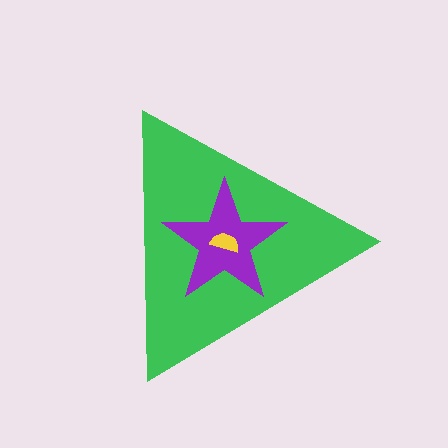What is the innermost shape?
The yellow semicircle.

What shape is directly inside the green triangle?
The purple star.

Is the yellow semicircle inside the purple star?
Yes.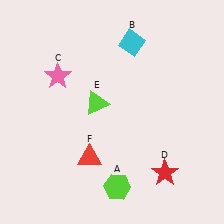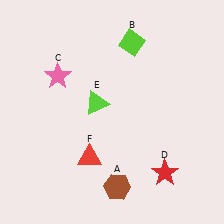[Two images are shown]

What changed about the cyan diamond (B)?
In Image 1, B is cyan. In Image 2, it changed to lime.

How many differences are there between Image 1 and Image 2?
There are 2 differences between the two images.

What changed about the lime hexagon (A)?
In Image 1, A is lime. In Image 2, it changed to brown.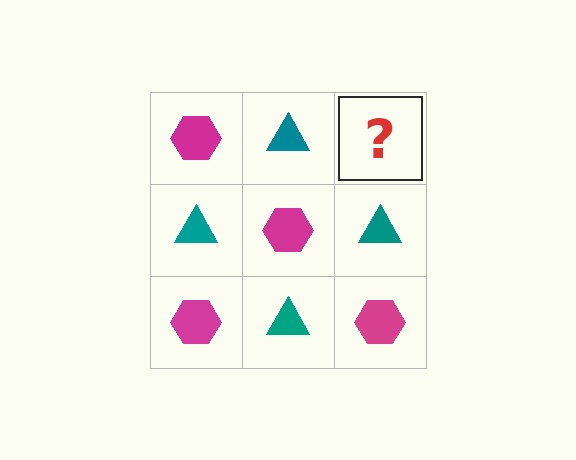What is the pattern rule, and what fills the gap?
The rule is that it alternates magenta hexagon and teal triangle in a checkerboard pattern. The gap should be filled with a magenta hexagon.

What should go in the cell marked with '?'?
The missing cell should contain a magenta hexagon.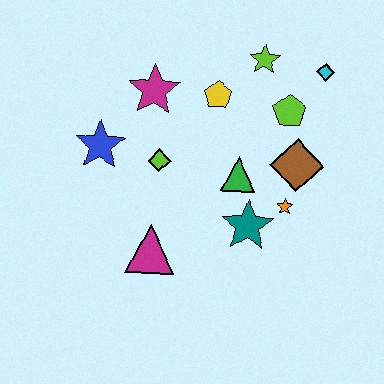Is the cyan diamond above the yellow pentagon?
Yes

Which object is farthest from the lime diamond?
The cyan diamond is farthest from the lime diamond.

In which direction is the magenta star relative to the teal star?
The magenta star is above the teal star.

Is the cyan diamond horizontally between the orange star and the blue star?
No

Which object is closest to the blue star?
The lime diamond is closest to the blue star.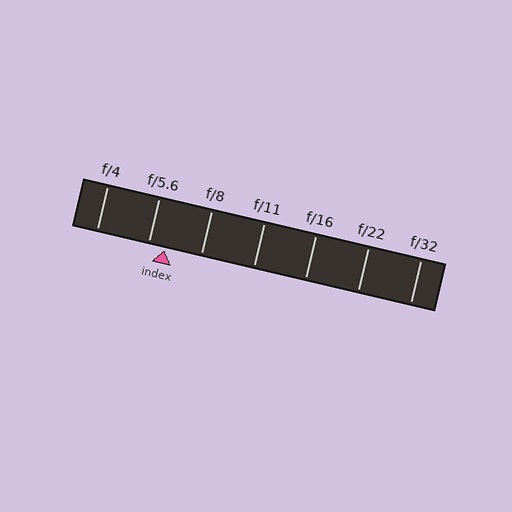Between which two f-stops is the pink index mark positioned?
The index mark is between f/5.6 and f/8.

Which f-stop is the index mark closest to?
The index mark is closest to f/5.6.